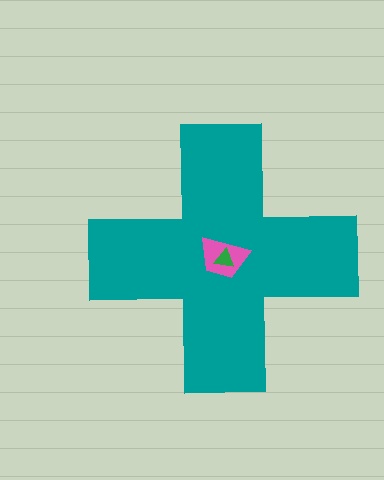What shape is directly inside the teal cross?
The pink trapezoid.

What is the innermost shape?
The green triangle.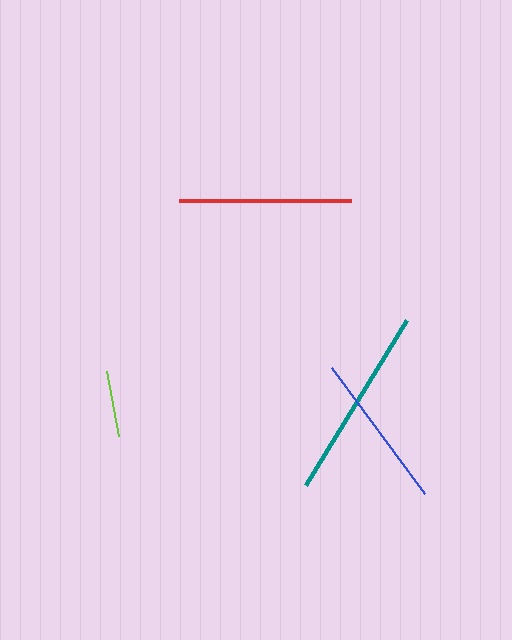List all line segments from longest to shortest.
From longest to shortest: teal, red, blue, lime.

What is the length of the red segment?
The red segment is approximately 172 pixels long.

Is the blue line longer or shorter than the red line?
The red line is longer than the blue line.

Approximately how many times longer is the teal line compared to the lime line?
The teal line is approximately 2.9 times the length of the lime line.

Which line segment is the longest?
The teal line is the longest at approximately 193 pixels.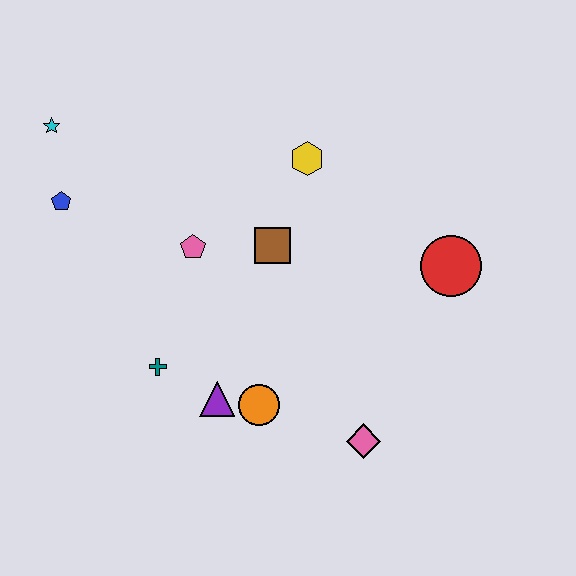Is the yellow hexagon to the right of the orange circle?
Yes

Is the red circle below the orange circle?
No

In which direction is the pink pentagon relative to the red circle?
The pink pentagon is to the left of the red circle.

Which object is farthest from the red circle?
The cyan star is farthest from the red circle.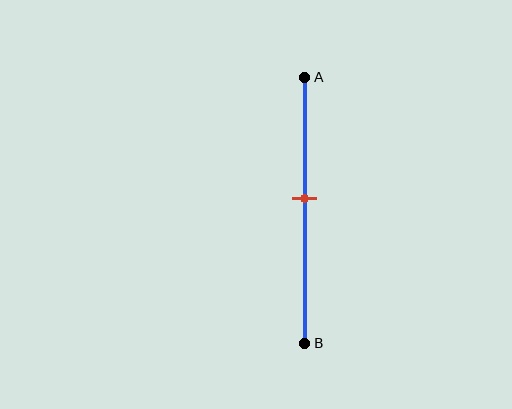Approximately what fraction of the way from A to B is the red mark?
The red mark is approximately 45% of the way from A to B.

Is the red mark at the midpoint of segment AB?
No, the mark is at about 45% from A, not at the 50% midpoint.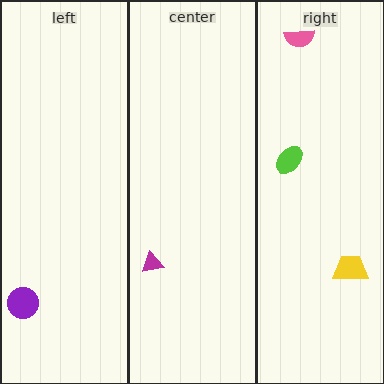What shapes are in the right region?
The yellow trapezoid, the lime ellipse, the pink semicircle.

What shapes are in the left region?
The purple circle.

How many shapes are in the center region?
1.